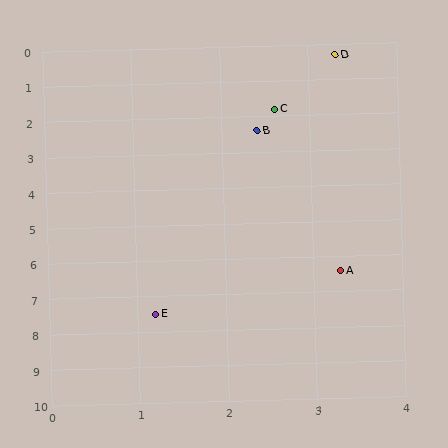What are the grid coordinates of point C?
Point C is at approximately (2.6, 1.8).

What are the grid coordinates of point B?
Point B is at approximately (2.4, 2.4).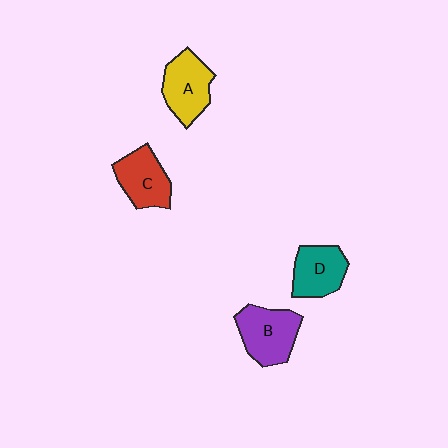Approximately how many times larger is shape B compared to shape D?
Approximately 1.2 times.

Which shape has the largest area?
Shape B (purple).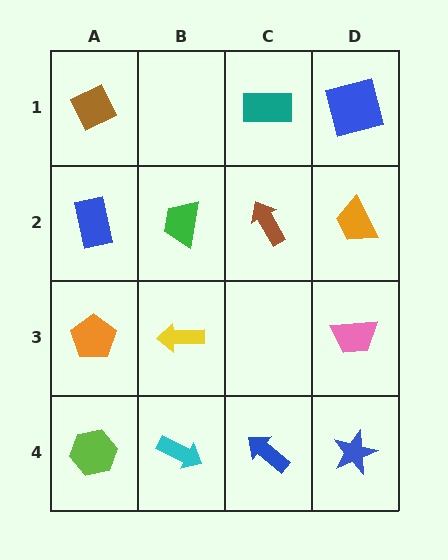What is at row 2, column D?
An orange trapezoid.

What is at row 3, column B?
A yellow arrow.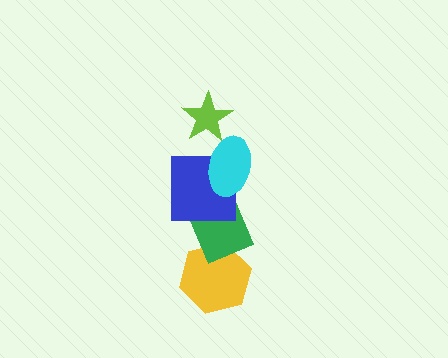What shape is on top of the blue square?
The cyan ellipse is on top of the blue square.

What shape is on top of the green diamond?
The blue square is on top of the green diamond.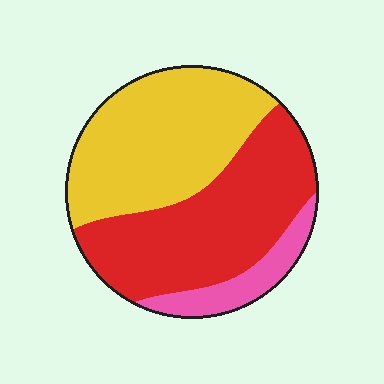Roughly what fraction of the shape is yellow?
Yellow takes up between a quarter and a half of the shape.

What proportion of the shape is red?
Red takes up between a quarter and a half of the shape.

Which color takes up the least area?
Pink, at roughly 10%.